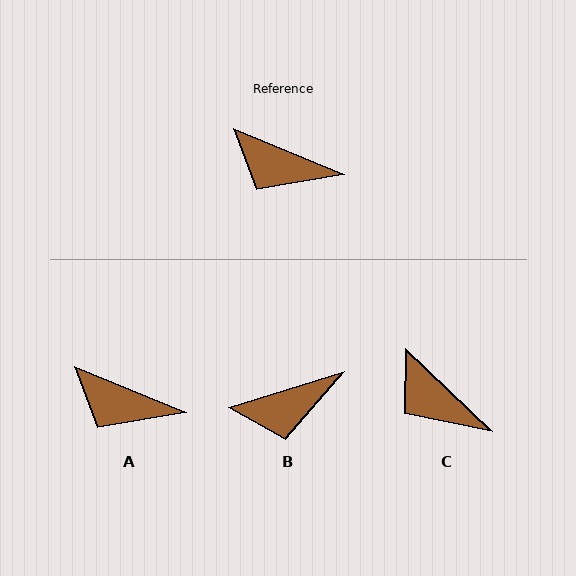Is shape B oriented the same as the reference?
No, it is off by about 40 degrees.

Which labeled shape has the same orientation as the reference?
A.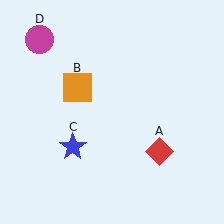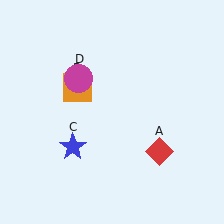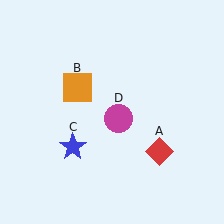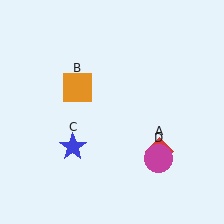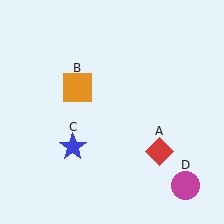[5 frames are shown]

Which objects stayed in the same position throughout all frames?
Red diamond (object A) and orange square (object B) and blue star (object C) remained stationary.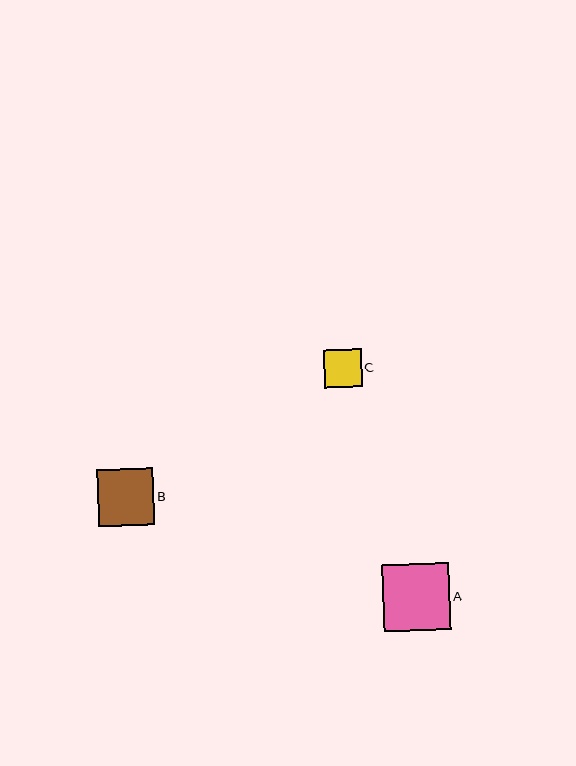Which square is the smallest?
Square C is the smallest with a size of approximately 37 pixels.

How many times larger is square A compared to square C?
Square A is approximately 1.8 times the size of square C.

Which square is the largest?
Square A is the largest with a size of approximately 67 pixels.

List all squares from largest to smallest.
From largest to smallest: A, B, C.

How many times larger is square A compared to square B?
Square A is approximately 1.2 times the size of square B.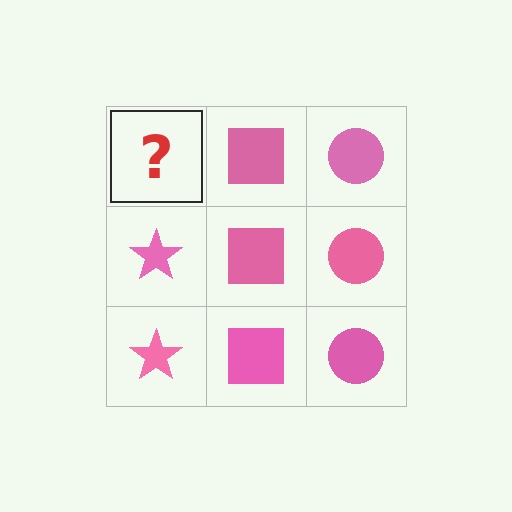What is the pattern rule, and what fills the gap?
The rule is that each column has a consistent shape. The gap should be filled with a pink star.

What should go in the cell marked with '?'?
The missing cell should contain a pink star.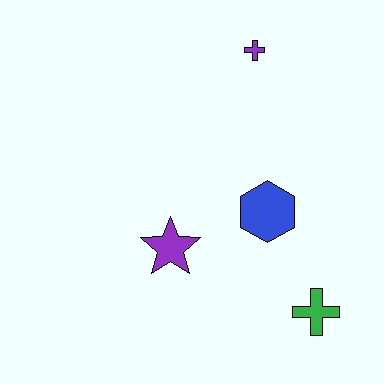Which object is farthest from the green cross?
The purple cross is farthest from the green cross.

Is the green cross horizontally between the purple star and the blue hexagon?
No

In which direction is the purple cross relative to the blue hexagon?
The purple cross is above the blue hexagon.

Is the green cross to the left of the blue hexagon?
No